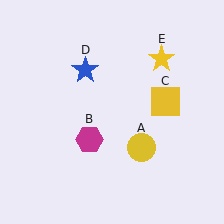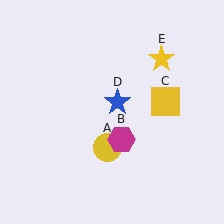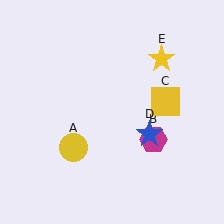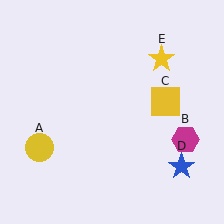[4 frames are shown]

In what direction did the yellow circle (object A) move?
The yellow circle (object A) moved left.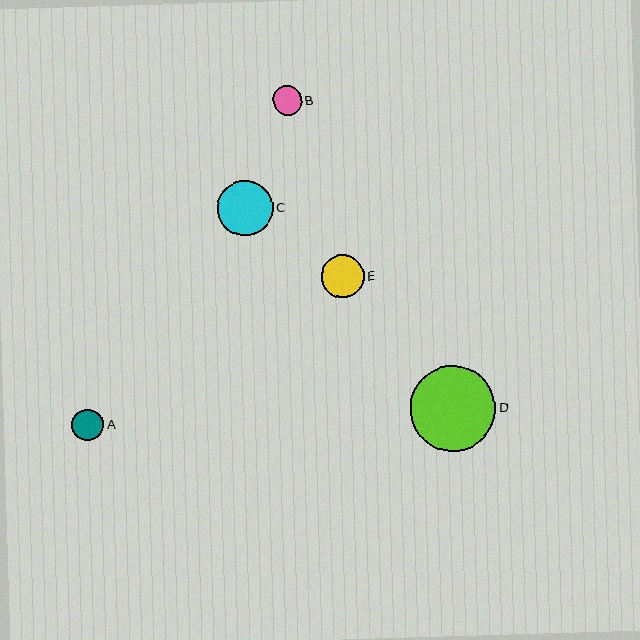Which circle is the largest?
Circle D is the largest with a size of approximately 86 pixels.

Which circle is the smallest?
Circle B is the smallest with a size of approximately 29 pixels.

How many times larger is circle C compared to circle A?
Circle C is approximately 1.7 times the size of circle A.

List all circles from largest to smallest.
From largest to smallest: D, C, E, A, B.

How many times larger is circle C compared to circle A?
Circle C is approximately 1.7 times the size of circle A.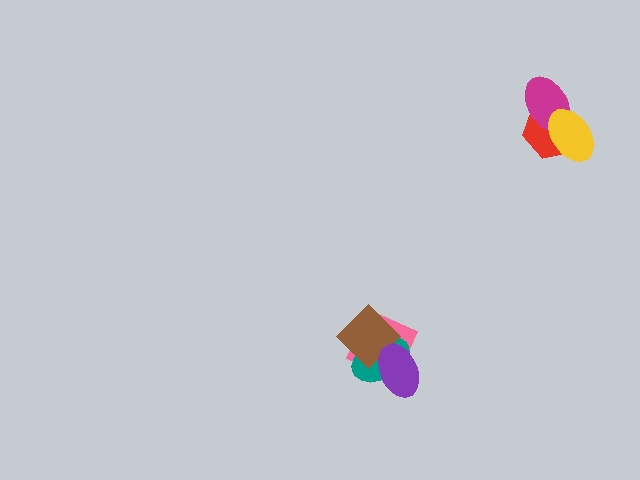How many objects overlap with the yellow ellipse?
2 objects overlap with the yellow ellipse.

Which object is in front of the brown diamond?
The purple ellipse is in front of the brown diamond.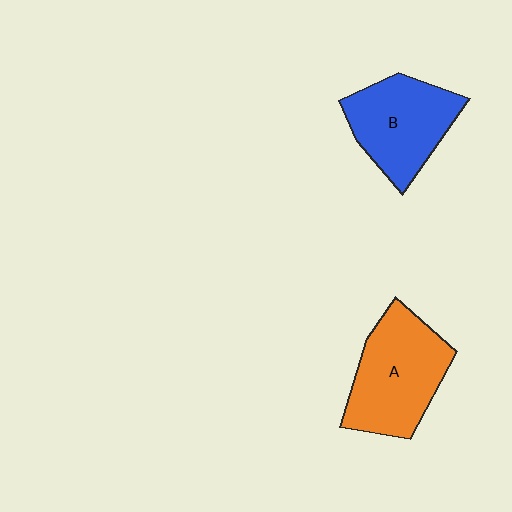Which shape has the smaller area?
Shape B (blue).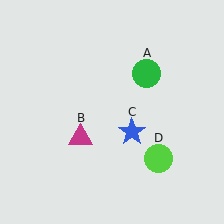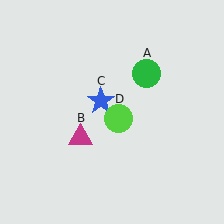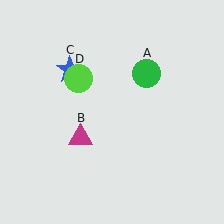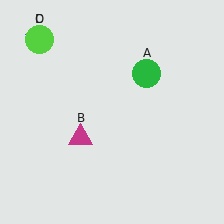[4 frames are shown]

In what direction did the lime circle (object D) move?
The lime circle (object D) moved up and to the left.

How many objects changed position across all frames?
2 objects changed position: blue star (object C), lime circle (object D).